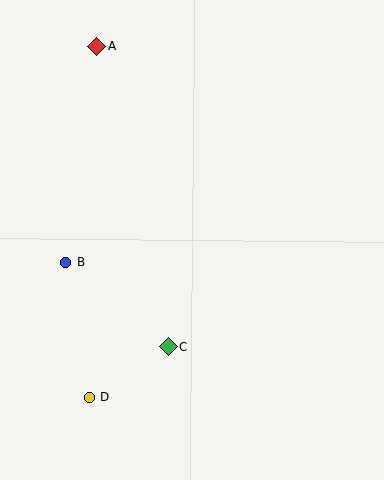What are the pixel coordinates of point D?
Point D is at (89, 397).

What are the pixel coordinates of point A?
Point A is at (97, 46).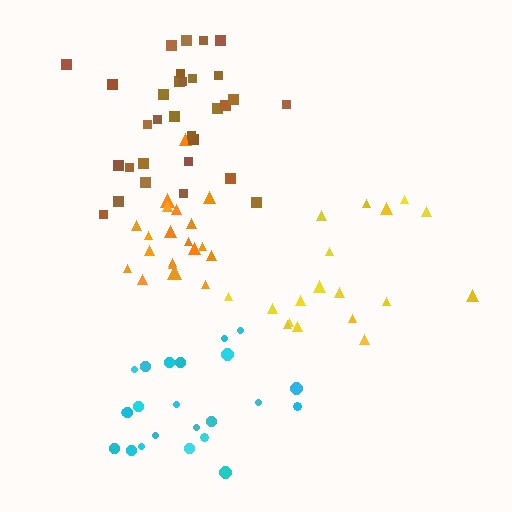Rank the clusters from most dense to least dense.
orange, brown, yellow, cyan.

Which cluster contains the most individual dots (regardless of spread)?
Brown (31).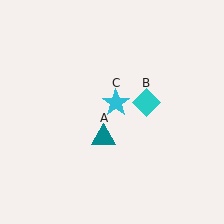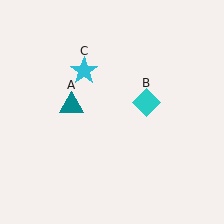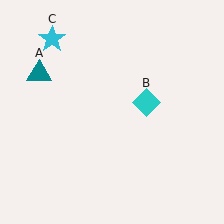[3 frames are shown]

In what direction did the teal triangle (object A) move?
The teal triangle (object A) moved up and to the left.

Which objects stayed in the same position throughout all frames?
Cyan diamond (object B) remained stationary.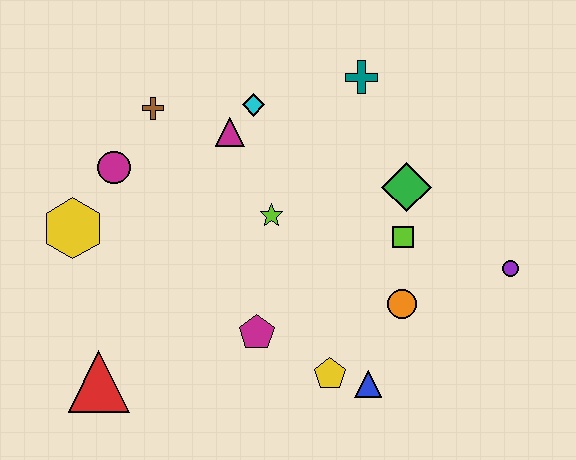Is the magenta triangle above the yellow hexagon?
Yes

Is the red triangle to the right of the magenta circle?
No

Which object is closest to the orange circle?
The lime square is closest to the orange circle.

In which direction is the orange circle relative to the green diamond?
The orange circle is below the green diamond.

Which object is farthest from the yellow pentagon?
The brown cross is farthest from the yellow pentagon.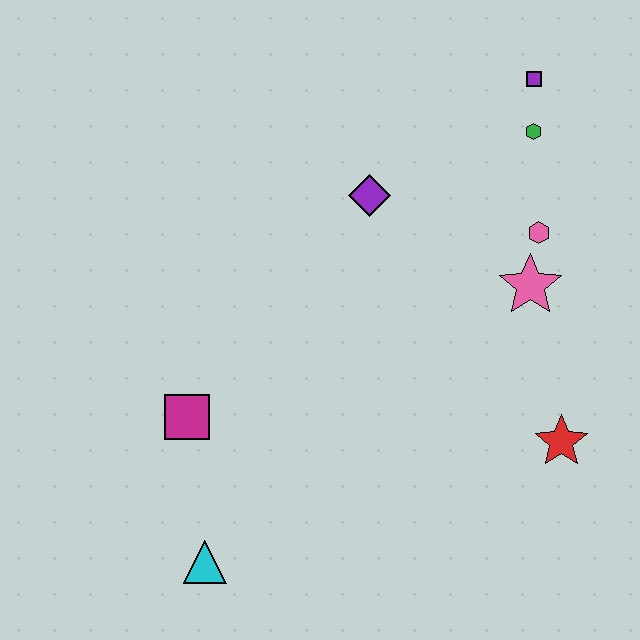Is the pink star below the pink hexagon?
Yes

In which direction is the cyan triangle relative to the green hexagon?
The cyan triangle is below the green hexagon.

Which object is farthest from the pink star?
The cyan triangle is farthest from the pink star.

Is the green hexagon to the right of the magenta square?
Yes